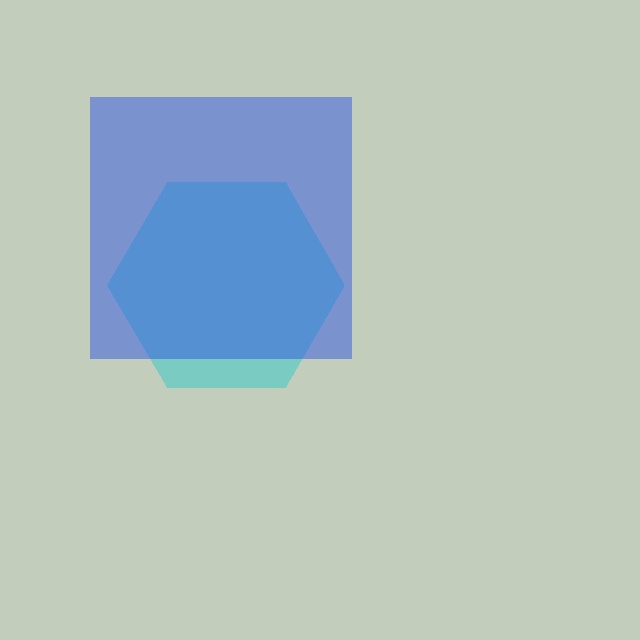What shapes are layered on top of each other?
The layered shapes are: a cyan hexagon, a blue square.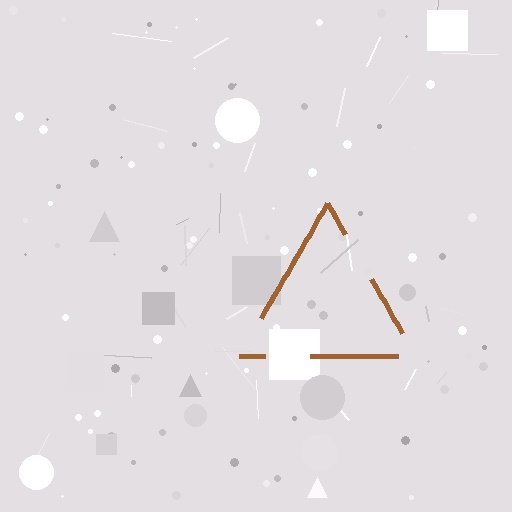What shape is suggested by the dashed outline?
The dashed outline suggests a triangle.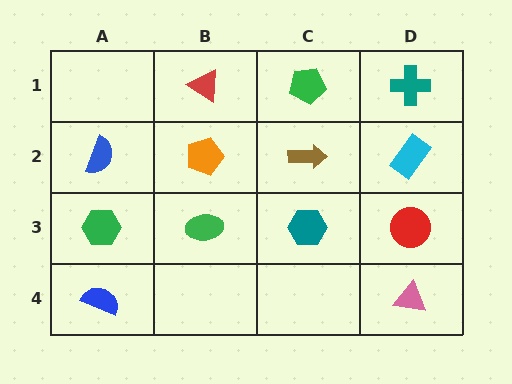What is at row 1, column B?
A red triangle.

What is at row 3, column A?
A green hexagon.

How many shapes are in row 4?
2 shapes.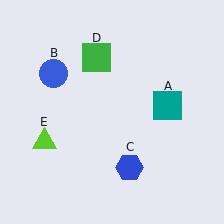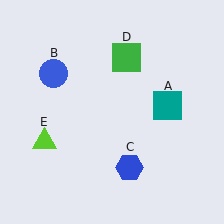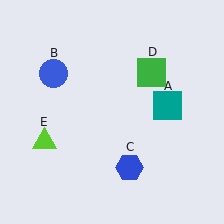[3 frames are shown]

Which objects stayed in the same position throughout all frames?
Teal square (object A) and blue circle (object B) and blue hexagon (object C) and lime triangle (object E) remained stationary.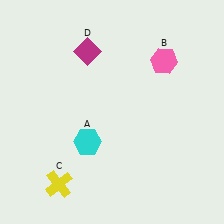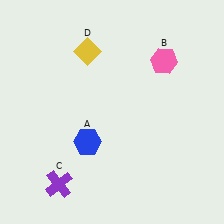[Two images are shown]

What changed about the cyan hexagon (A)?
In Image 1, A is cyan. In Image 2, it changed to blue.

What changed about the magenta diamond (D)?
In Image 1, D is magenta. In Image 2, it changed to yellow.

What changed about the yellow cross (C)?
In Image 1, C is yellow. In Image 2, it changed to purple.